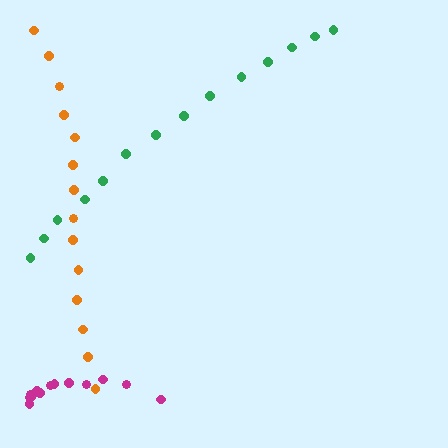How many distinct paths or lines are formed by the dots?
There are 3 distinct paths.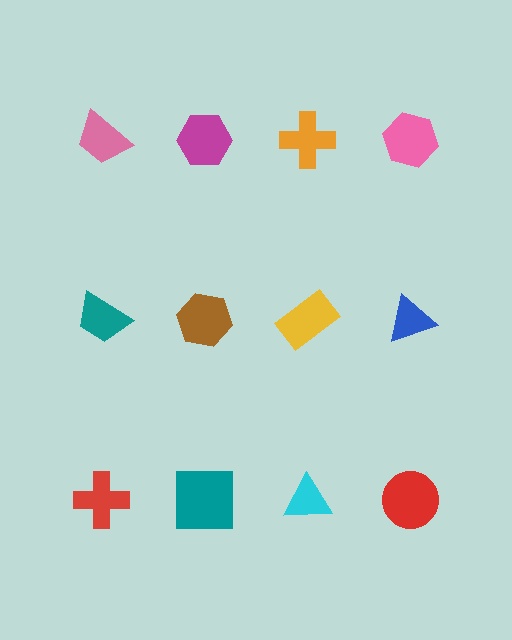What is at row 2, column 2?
A brown hexagon.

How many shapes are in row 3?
4 shapes.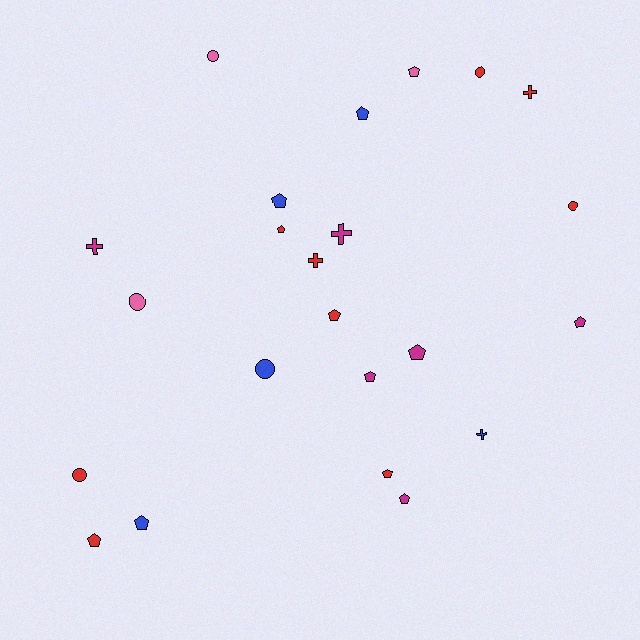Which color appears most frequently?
Red, with 9 objects.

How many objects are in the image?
There are 23 objects.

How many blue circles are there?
There is 1 blue circle.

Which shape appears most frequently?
Pentagon, with 12 objects.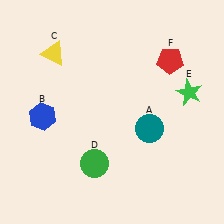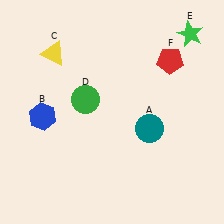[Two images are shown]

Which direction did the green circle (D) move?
The green circle (D) moved up.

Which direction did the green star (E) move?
The green star (E) moved up.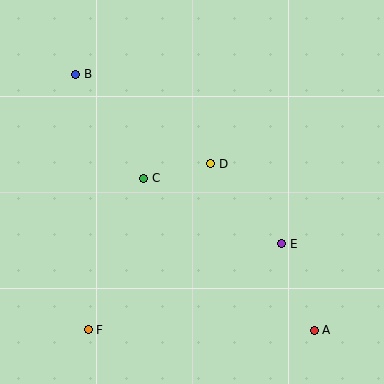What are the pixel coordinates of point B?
Point B is at (76, 74).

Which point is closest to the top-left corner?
Point B is closest to the top-left corner.